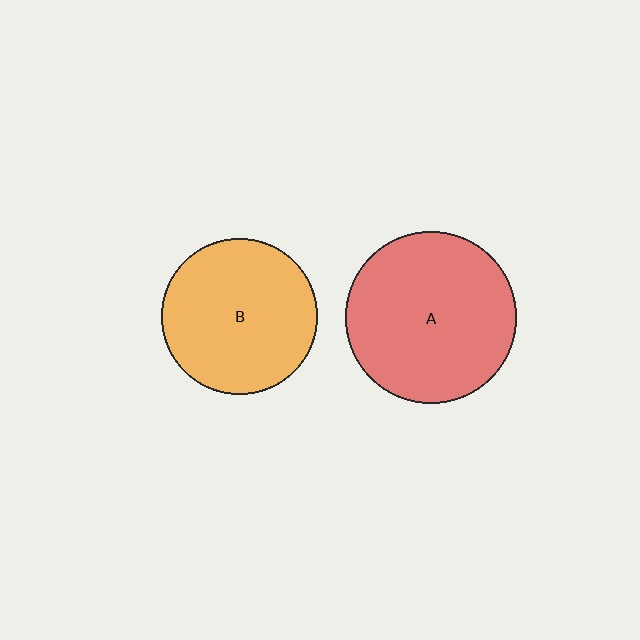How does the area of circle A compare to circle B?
Approximately 1.2 times.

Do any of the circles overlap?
No, none of the circles overlap.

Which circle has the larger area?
Circle A (red).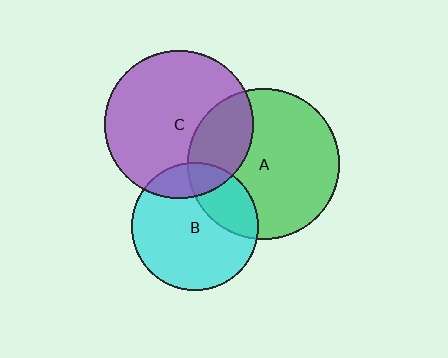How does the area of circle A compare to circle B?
Approximately 1.4 times.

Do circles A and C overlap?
Yes.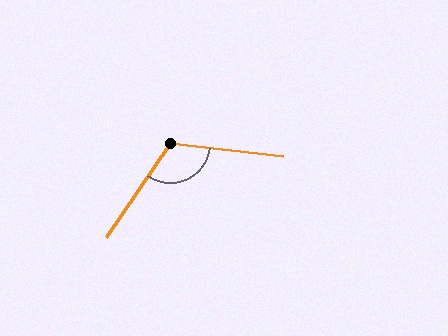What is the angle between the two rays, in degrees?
Approximately 118 degrees.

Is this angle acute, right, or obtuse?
It is obtuse.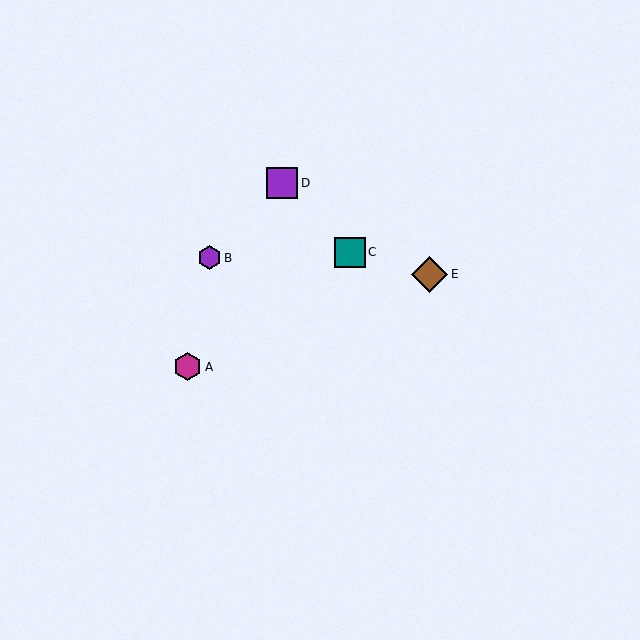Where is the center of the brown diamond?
The center of the brown diamond is at (430, 274).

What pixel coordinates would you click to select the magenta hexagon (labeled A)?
Click at (188, 367) to select the magenta hexagon A.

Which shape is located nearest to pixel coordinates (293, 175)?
The purple square (labeled D) at (282, 183) is nearest to that location.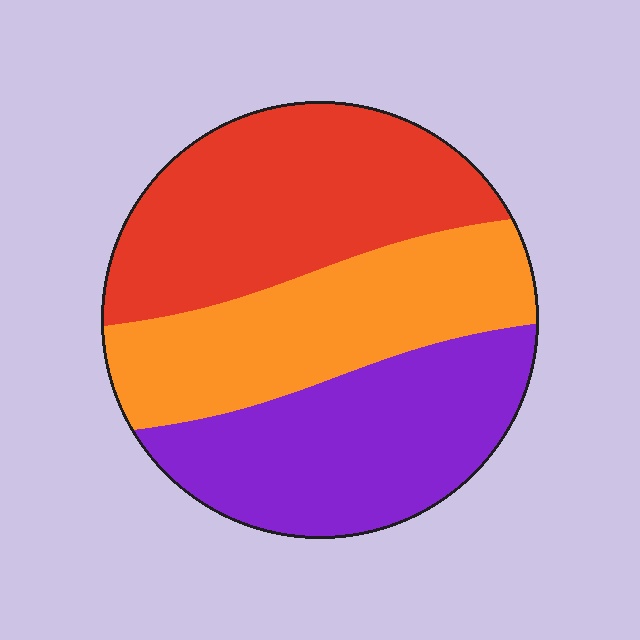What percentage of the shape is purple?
Purple covers about 35% of the shape.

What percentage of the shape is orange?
Orange takes up about one third (1/3) of the shape.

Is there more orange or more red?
Red.